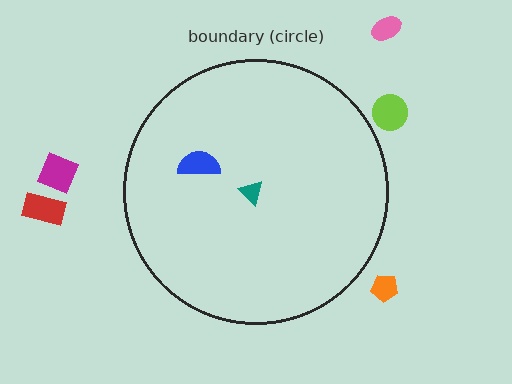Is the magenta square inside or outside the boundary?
Outside.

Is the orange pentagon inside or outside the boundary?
Outside.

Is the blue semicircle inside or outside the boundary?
Inside.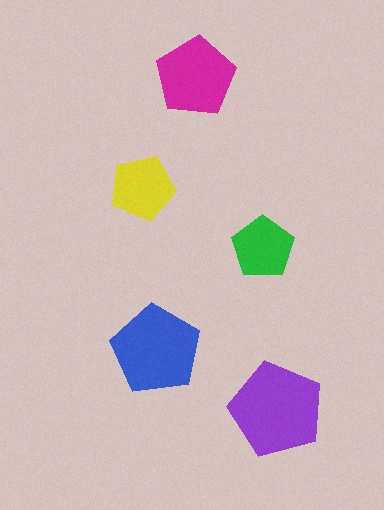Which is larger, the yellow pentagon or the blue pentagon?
The blue one.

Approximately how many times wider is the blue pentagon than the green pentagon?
About 1.5 times wider.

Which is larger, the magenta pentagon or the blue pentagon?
The blue one.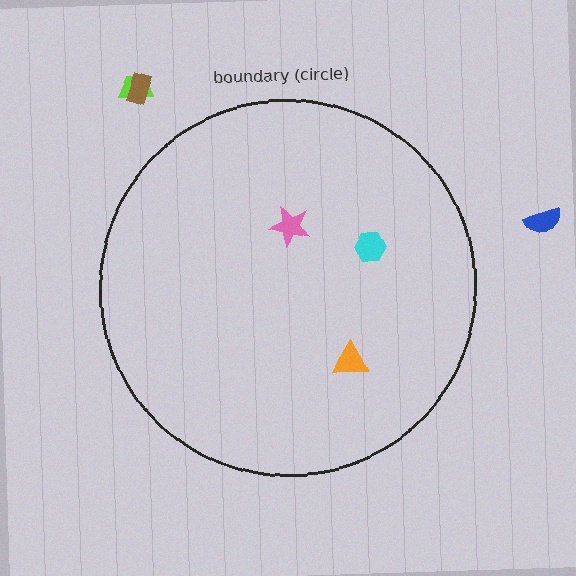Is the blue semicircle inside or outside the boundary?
Outside.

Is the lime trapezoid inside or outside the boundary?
Outside.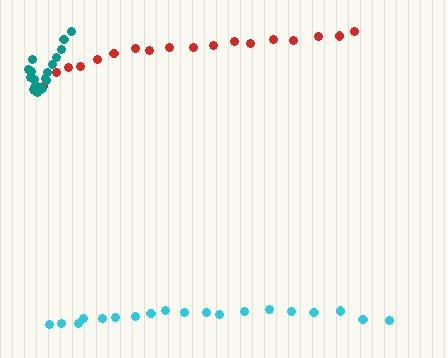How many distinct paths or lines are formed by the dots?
There are 3 distinct paths.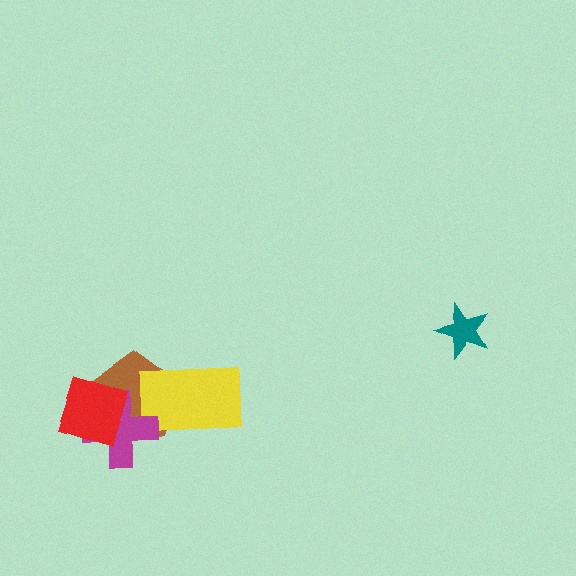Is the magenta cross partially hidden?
Yes, it is partially covered by another shape.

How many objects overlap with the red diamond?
2 objects overlap with the red diamond.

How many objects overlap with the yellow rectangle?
2 objects overlap with the yellow rectangle.